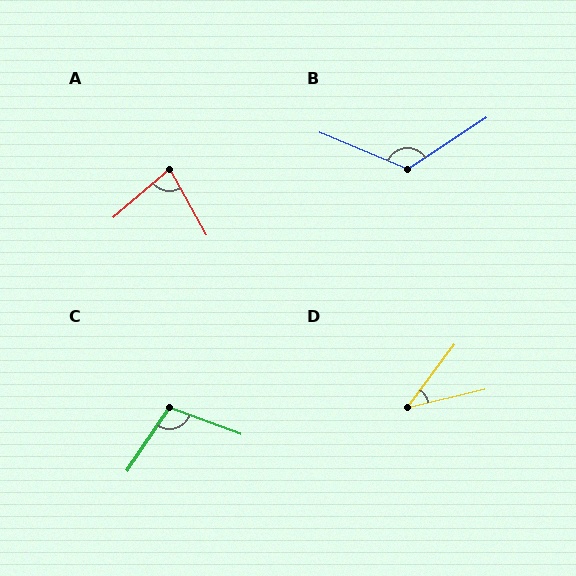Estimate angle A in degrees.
Approximately 78 degrees.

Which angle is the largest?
B, at approximately 124 degrees.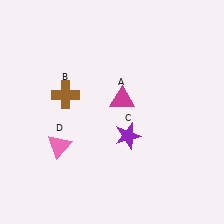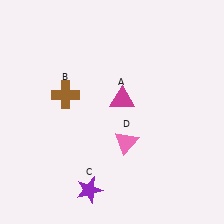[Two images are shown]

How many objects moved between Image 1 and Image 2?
2 objects moved between the two images.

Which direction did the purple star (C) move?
The purple star (C) moved down.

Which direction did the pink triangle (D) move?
The pink triangle (D) moved right.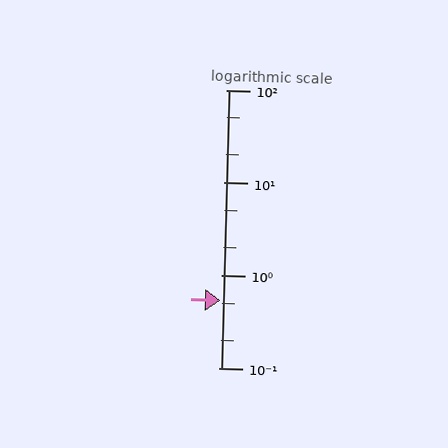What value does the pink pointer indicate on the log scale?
The pointer indicates approximately 0.53.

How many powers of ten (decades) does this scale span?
The scale spans 3 decades, from 0.1 to 100.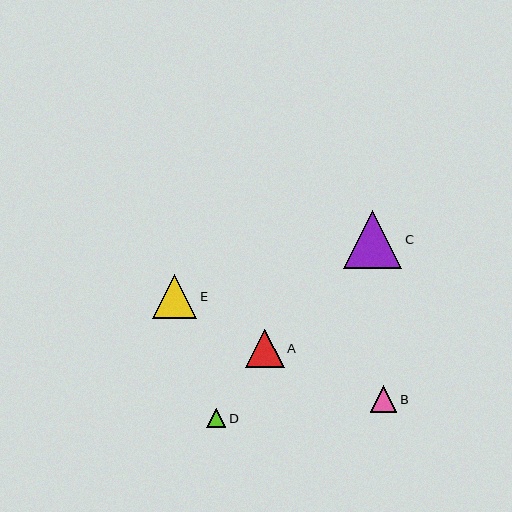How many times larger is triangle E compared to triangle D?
Triangle E is approximately 2.3 times the size of triangle D.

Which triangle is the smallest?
Triangle D is the smallest with a size of approximately 19 pixels.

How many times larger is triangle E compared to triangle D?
Triangle E is approximately 2.3 times the size of triangle D.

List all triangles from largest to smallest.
From largest to smallest: C, E, A, B, D.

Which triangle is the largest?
Triangle C is the largest with a size of approximately 58 pixels.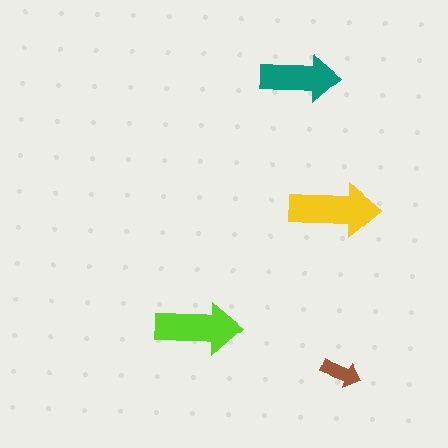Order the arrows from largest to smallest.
the yellow one, the lime one, the teal one, the brown one.